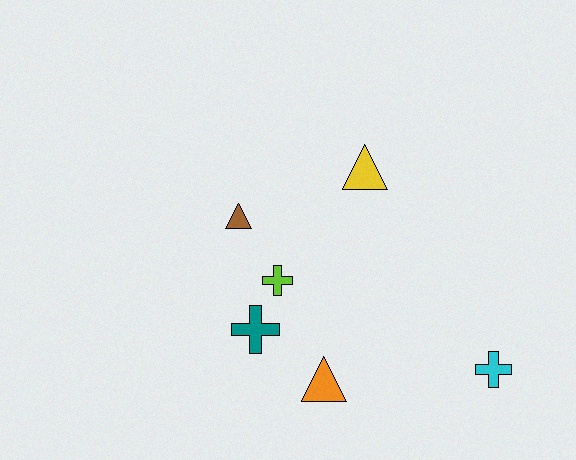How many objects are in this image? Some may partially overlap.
There are 6 objects.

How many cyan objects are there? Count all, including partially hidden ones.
There is 1 cyan object.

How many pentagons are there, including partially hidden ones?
There are no pentagons.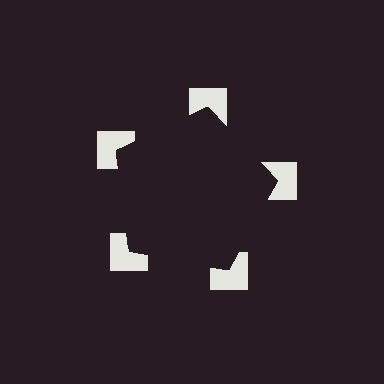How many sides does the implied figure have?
5 sides.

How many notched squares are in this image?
There are 5 — one at each vertex of the illusory pentagon.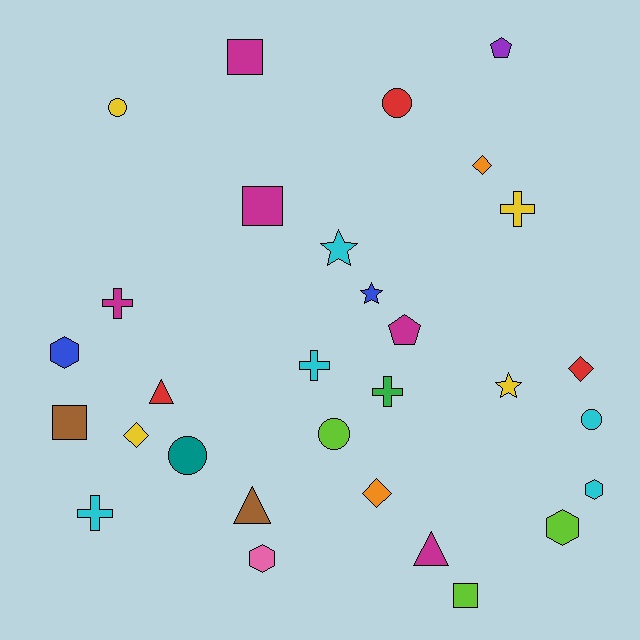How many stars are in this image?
There are 3 stars.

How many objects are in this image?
There are 30 objects.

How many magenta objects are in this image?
There are 5 magenta objects.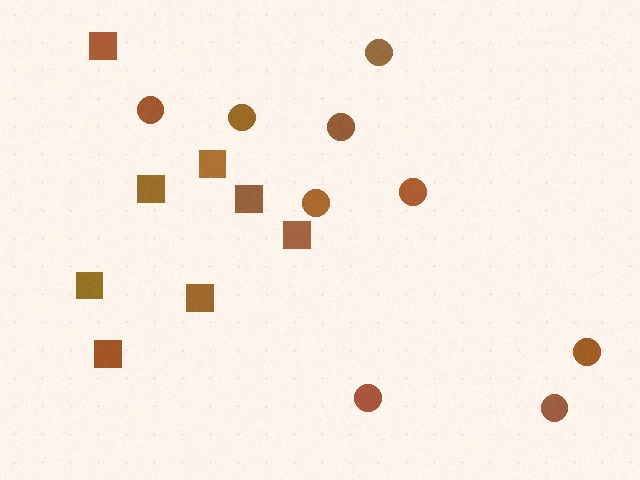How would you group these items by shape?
There are 2 groups: one group of squares (8) and one group of circles (9).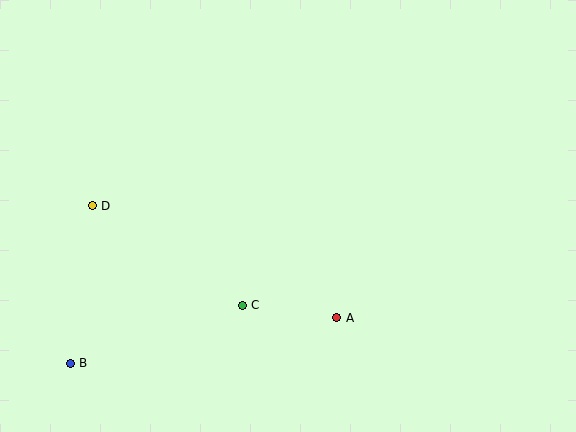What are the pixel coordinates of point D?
Point D is at (92, 206).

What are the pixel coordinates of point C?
Point C is at (242, 305).